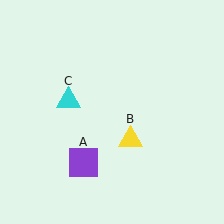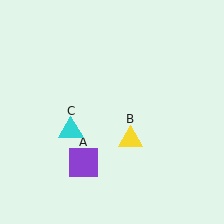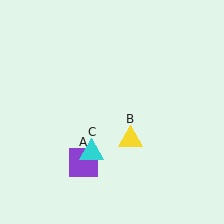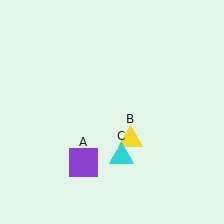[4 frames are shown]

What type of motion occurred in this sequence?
The cyan triangle (object C) rotated counterclockwise around the center of the scene.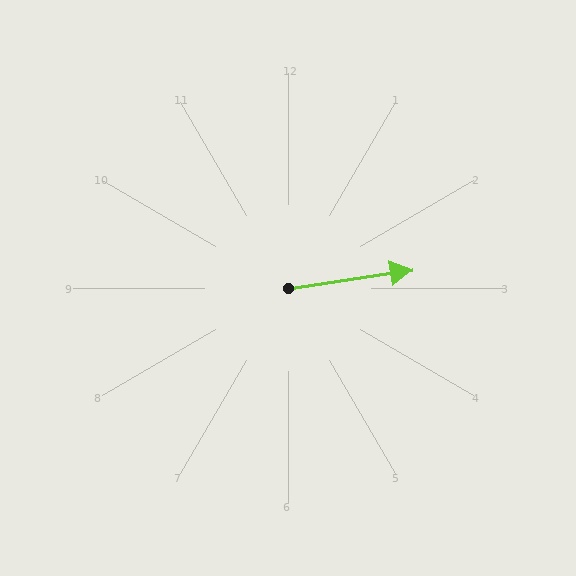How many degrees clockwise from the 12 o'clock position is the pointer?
Approximately 82 degrees.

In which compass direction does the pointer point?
East.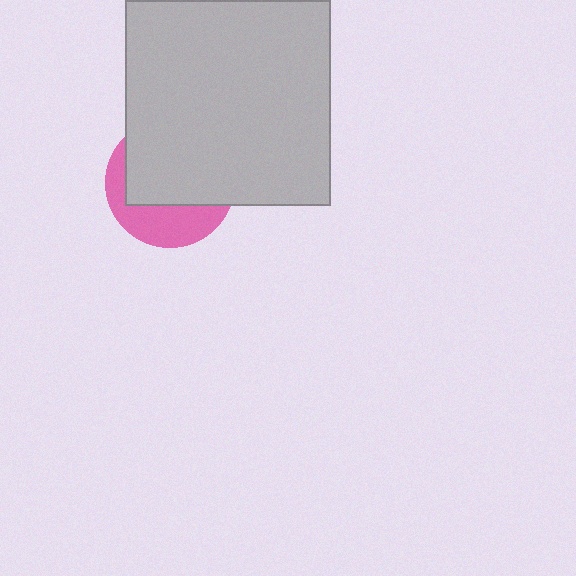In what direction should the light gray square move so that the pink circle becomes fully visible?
The light gray square should move up. That is the shortest direction to clear the overlap and leave the pink circle fully visible.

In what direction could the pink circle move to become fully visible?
The pink circle could move down. That would shift it out from behind the light gray square entirely.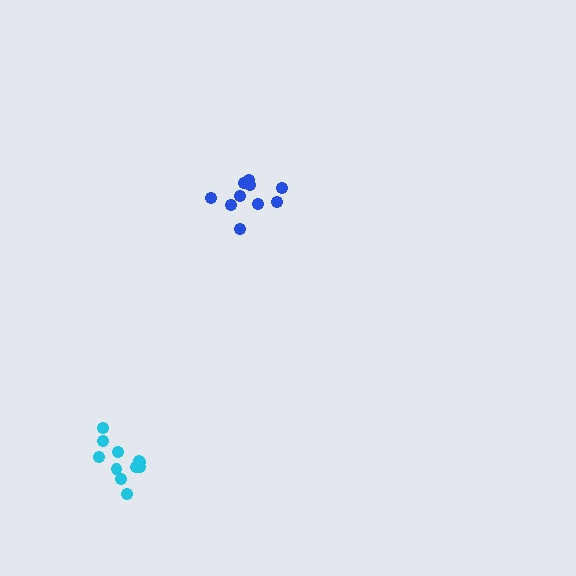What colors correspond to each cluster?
The clusters are colored: cyan, blue.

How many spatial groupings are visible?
There are 2 spatial groupings.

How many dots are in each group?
Group 1: 11 dots, Group 2: 10 dots (21 total).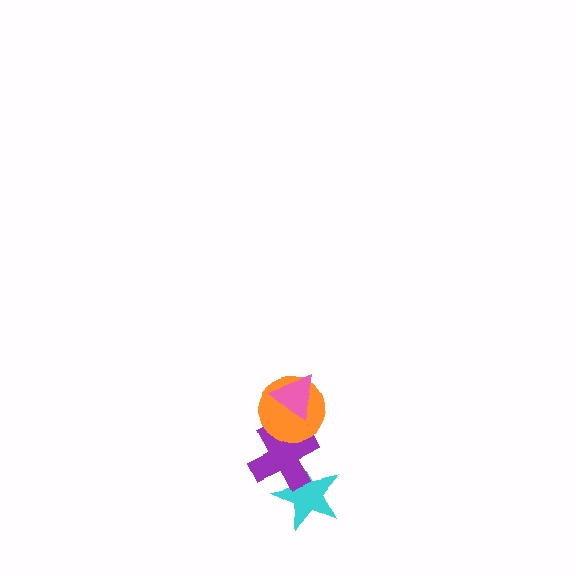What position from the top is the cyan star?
The cyan star is 4th from the top.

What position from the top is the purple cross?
The purple cross is 3rd from the top.